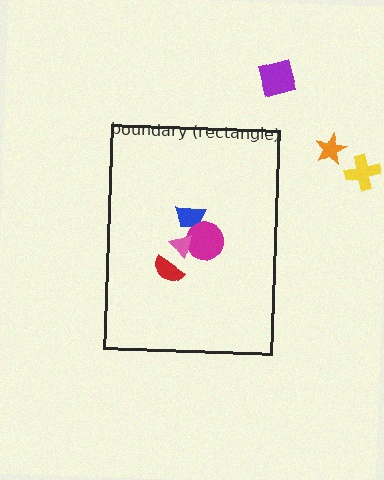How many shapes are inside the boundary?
4 inside, 3 outside.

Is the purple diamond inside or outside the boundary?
Outside.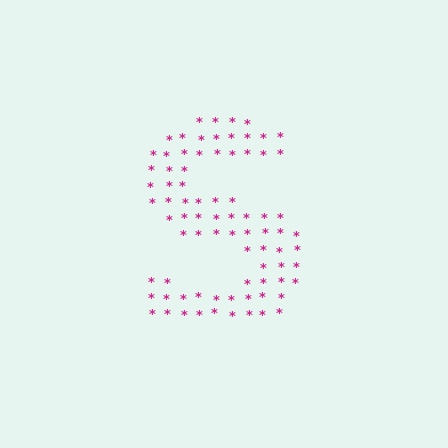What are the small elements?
The small elements are asterisks.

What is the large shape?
The large shape is the letter S.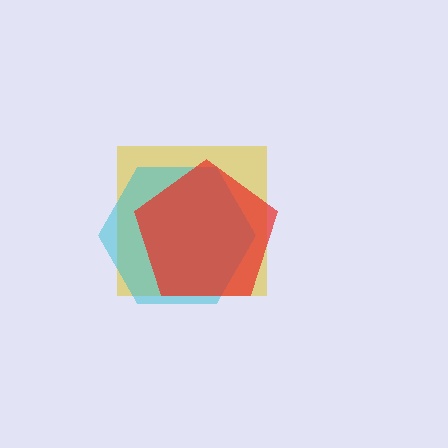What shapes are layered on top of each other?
The layered shapes are: a yellow square, a cyan hexagon, a red pentagon.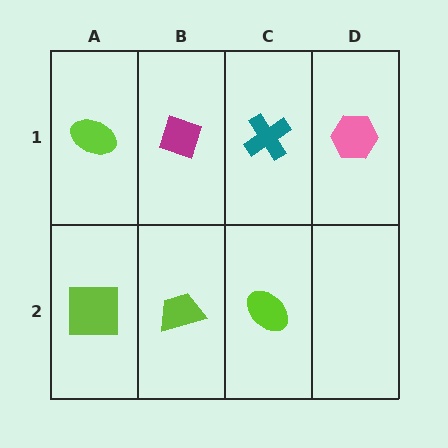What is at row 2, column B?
A lime trapezoid.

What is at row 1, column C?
A teal cross.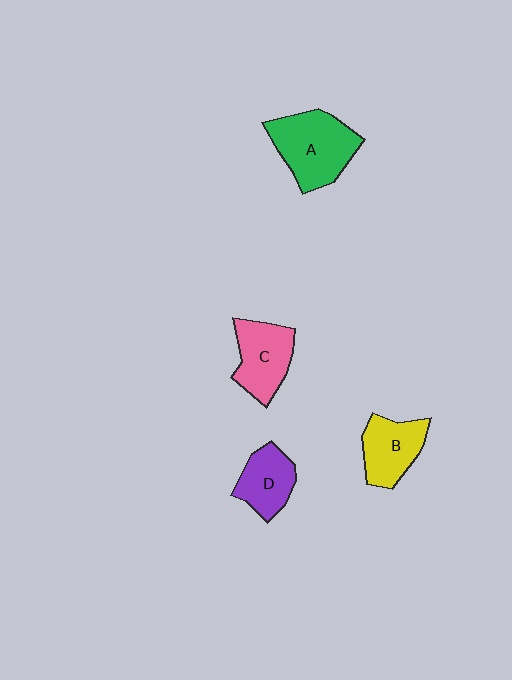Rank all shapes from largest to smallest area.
From largest to smallest: A (green), C (pink), B (yellow), D (purple).